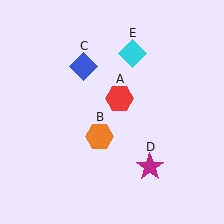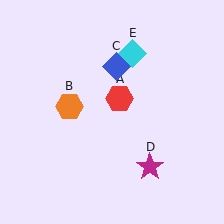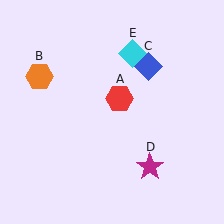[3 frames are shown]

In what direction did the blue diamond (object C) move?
The blue diamond (object C) moved right.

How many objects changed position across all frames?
2 objects changed position: orange hexagon (object B), blue diamond (object C).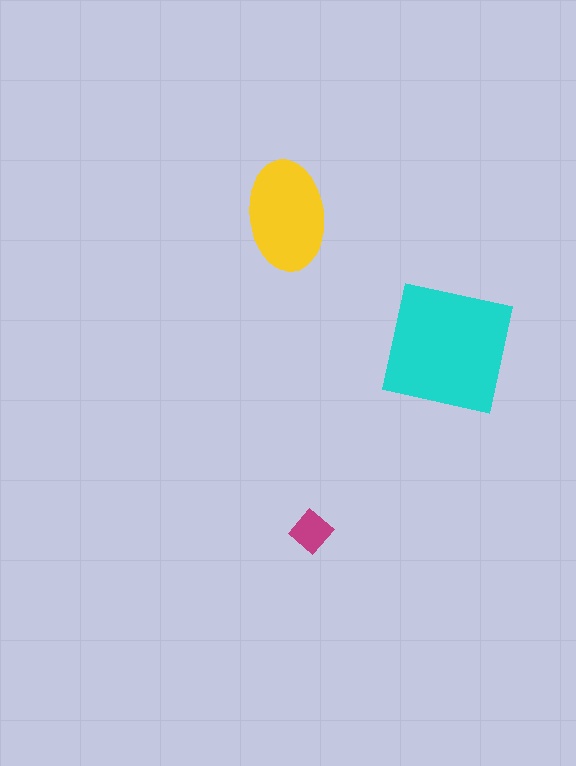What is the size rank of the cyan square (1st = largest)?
1st.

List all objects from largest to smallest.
The cyan square, the yellow ellipse, the magenta diamond.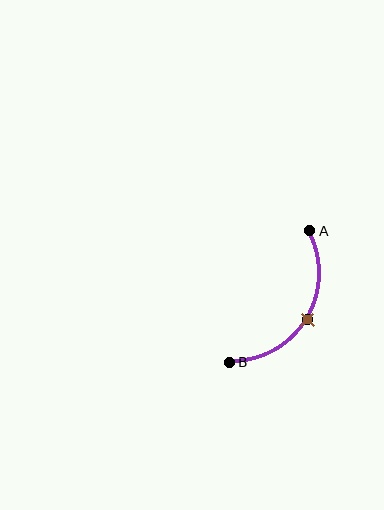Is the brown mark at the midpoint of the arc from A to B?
Yes. The brown mark lies on the arc at equal arc-length from both A and B — it is the arc midpoint.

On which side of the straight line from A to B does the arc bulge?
The arc bulges to the right of the straight line connecting A and B.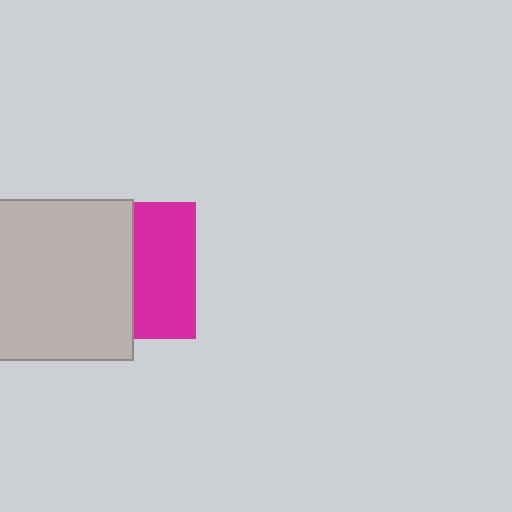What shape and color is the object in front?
The object in front is a light gray rectangle.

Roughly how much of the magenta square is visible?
About half of it is visible (roughly 46%).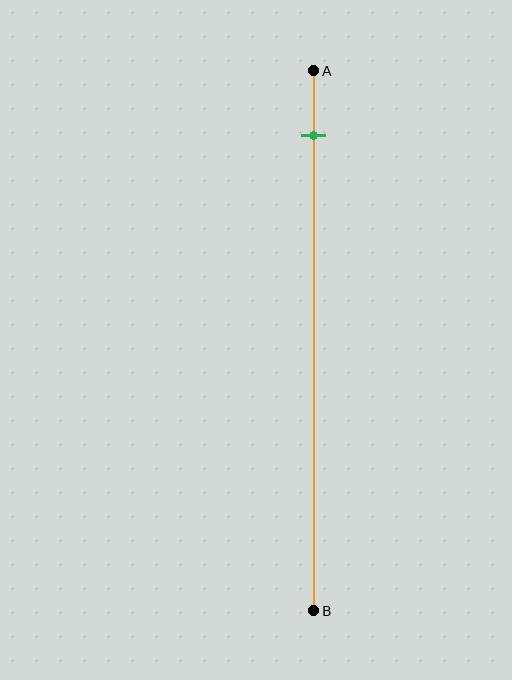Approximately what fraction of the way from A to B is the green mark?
The green mark is approximately 10% of the way from A to B.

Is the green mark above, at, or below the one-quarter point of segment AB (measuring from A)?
The green mark is above the one-quarter point of segment AB.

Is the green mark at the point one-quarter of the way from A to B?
No, the mark is at about 10% from A, not at the 25% one-quarter point.